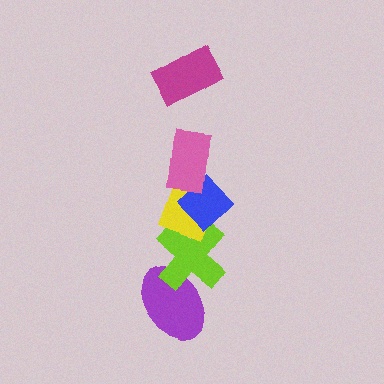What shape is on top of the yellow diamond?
The blue diamond is on top of the yellow diamond.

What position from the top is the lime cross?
The lime cross is 5th from the top.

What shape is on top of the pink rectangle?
The magenta rectangle is on top of the pink rectangle.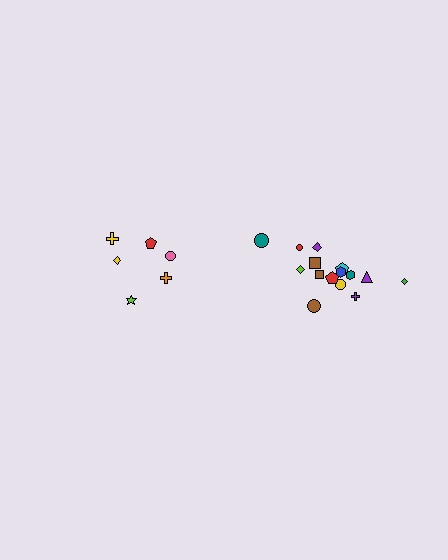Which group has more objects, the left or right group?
The right group.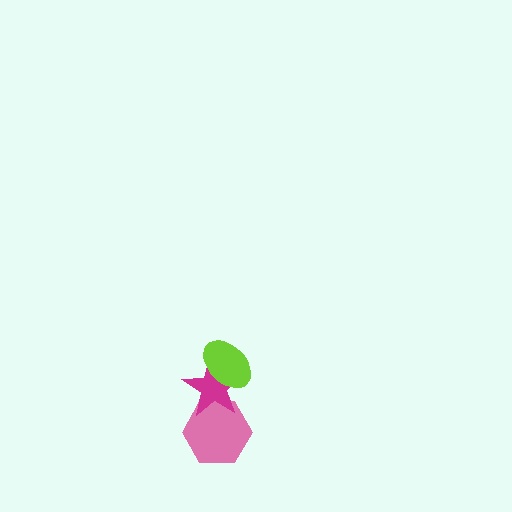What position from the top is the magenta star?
The magenta star is 2nd from the top.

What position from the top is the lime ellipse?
The lime ellipse is 1st from the top.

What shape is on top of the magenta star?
The lime ellipse is on top of the magenta star.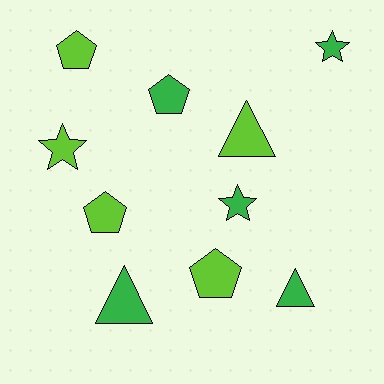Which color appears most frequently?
Green, with 5 objects.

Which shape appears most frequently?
Pentagon, with 4 objects.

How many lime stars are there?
There is 1 lime star.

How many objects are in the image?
There are 10 objects.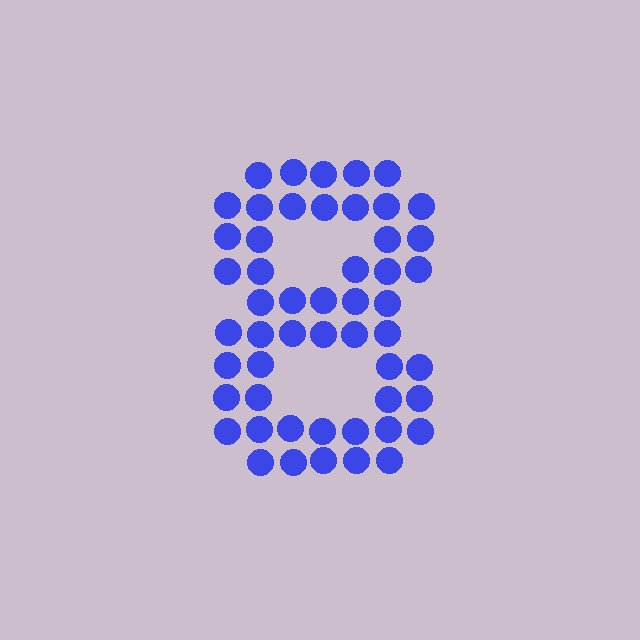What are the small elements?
The small elements are circles.